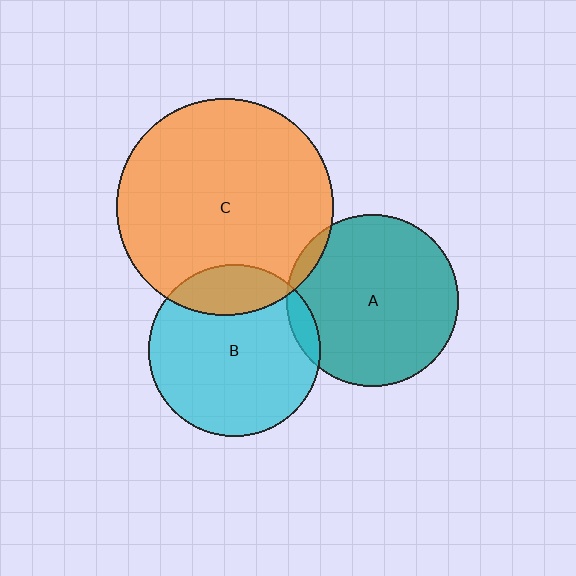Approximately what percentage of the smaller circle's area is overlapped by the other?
Approximately 5%.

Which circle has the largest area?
Circle C (orange).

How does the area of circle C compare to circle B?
Approximately 1.6 times.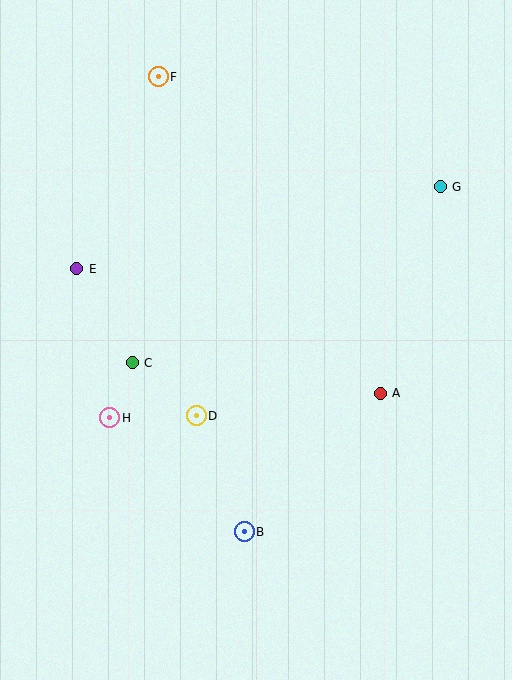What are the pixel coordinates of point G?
Point G is at (440, 187).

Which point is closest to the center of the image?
Point D at (196, 416) is closest to the center.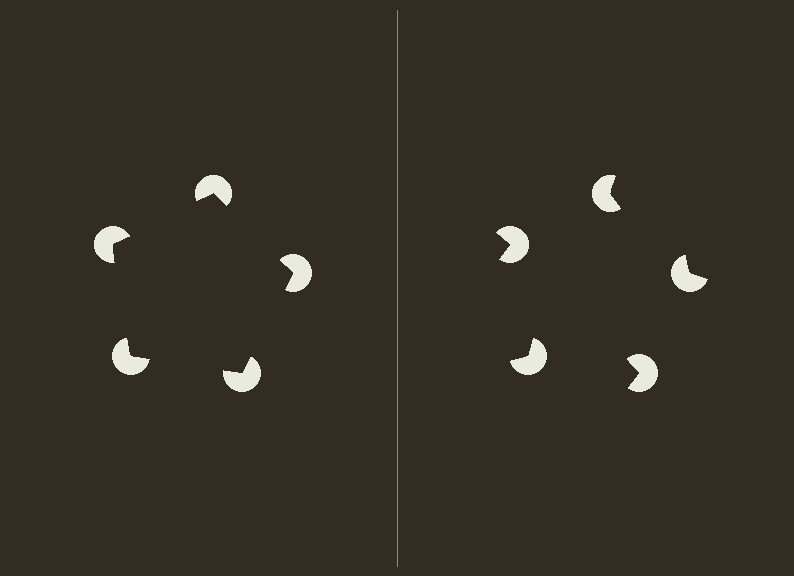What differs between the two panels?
The pac-man discs are positioned identically on both sides; only the wedge orientations differ. On the left they align to a pentagon; on the right they are misaligned.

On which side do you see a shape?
An illusory pentagon appears on the left side. On the right side the wedge cuts are rotated, so no coherent shape forms.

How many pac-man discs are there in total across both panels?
10 — 5 on each side.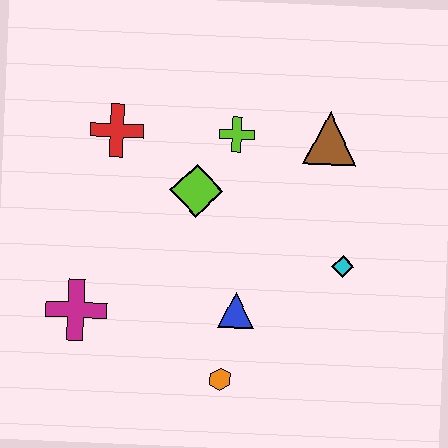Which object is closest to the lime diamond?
The lime cross is closest to the lime diamond.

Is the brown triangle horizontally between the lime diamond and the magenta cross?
No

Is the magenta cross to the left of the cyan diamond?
Yes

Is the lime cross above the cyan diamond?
Yes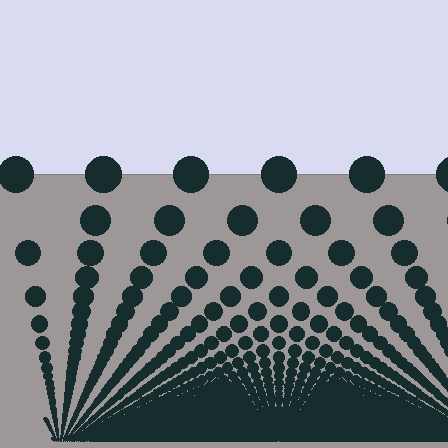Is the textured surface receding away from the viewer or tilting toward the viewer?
The surface appears to tilt toward the viewer. Texture elements get larger and sparser toward the top.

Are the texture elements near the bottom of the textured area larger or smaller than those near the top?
Smaller. The gradient is inverted — elements near the bottom are smaller and denser.